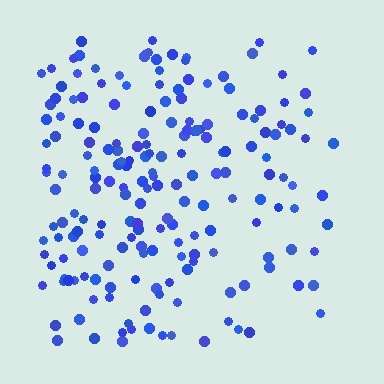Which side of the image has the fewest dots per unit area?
The right.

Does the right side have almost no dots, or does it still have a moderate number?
Still a moderate number, just noticeably fewer than the left.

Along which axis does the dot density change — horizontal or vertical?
Horizontal.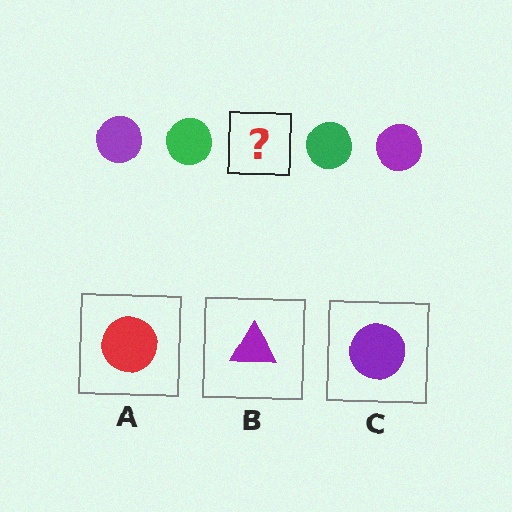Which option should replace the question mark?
Option C.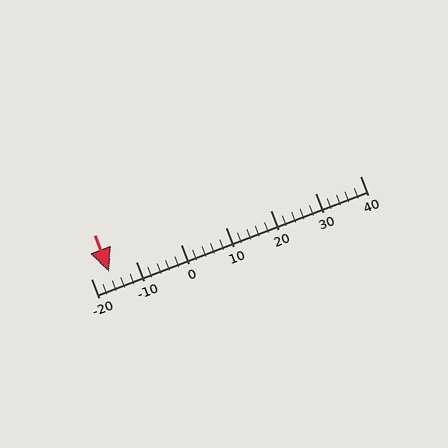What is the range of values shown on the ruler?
The ruler shows values from -20 to 40.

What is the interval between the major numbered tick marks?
The major tick marks are spaced 10 units apart.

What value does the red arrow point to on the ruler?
The red arrow points to approximately -16.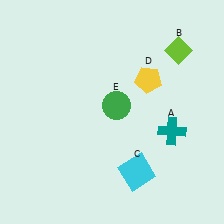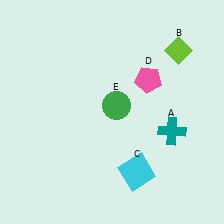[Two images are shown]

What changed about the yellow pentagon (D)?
In Image 1, D is yellow. In Image 2, it changed to pink.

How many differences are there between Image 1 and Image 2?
There is 1 difference between the two images.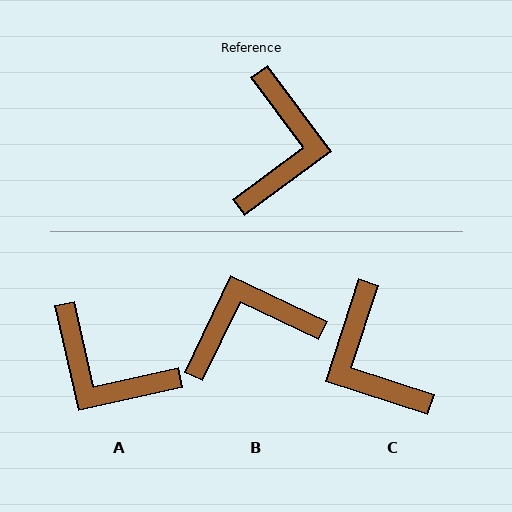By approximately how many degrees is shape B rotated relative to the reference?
Approximately 118 degrees counter-clockwise.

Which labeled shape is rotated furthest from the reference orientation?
C, about 145 degrees away.